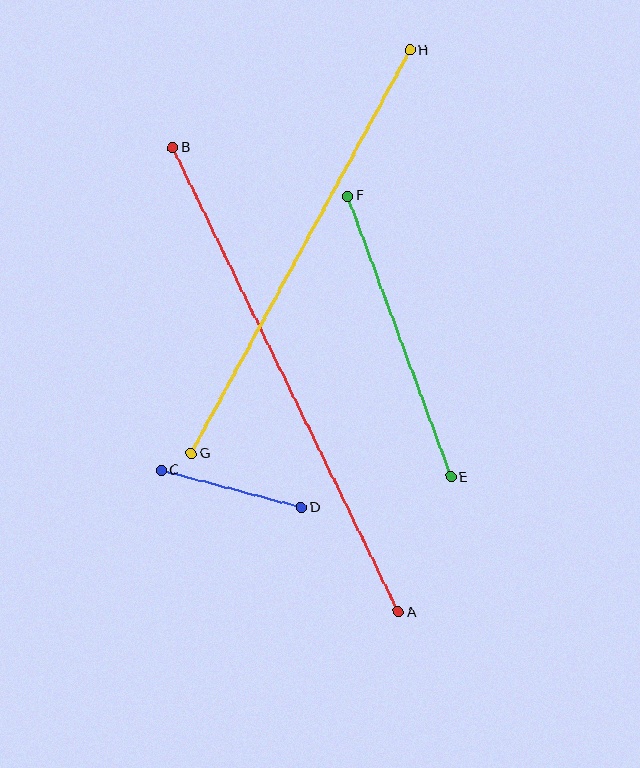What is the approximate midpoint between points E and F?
The midpoint is at approximately (399, 337) pixels.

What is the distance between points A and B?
The distance is approximately 516 pixels.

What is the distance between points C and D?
The distance is approximately 145 pixels.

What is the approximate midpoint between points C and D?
The midpoint is at approximately (231, 489) pixels.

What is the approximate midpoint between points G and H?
The midpoint is at approximately (301, 252) pixels.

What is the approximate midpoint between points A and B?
The midpoint is at approximately (285, 380) pixels.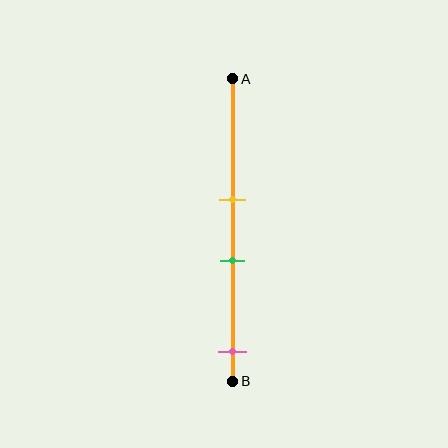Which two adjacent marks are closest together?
The yellow and green marks are the closest adjacent pair.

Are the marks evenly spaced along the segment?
No, the marks are not evenly spaced.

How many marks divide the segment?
There are 3 marks dividing the segment.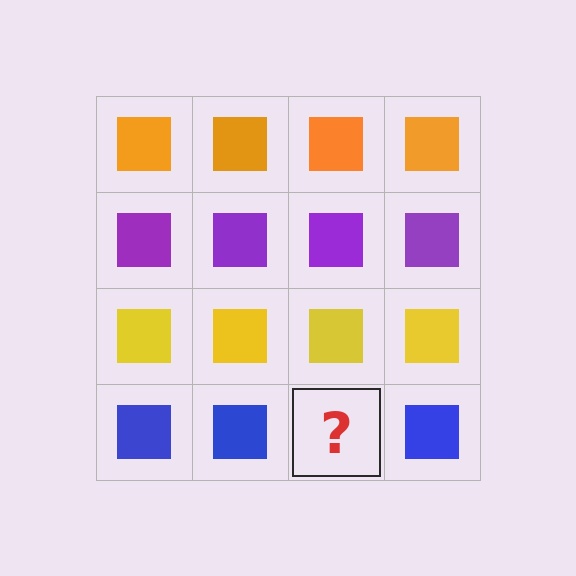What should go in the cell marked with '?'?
The missing cell should contain a blue square.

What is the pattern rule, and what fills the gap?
The rule is that each row has a consistent color. The gap should be filled with a blue square.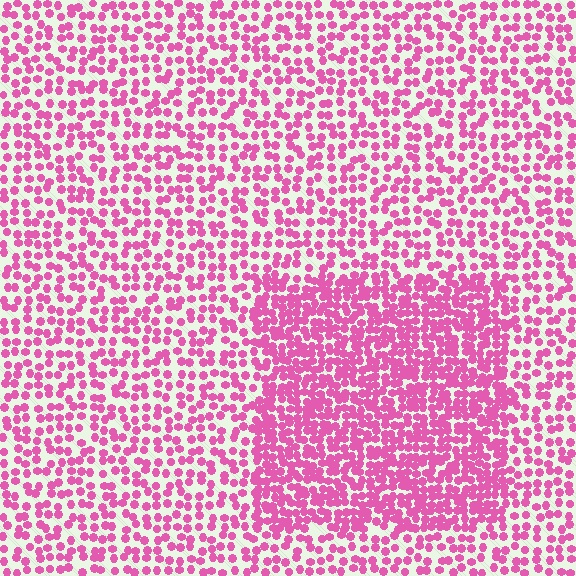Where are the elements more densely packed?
The elements are more densely packed inside the rectangle boundary.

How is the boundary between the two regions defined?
The boundary is defined by a change in element density (approximately 1.9x ratio). All elements are the same color, size, and shape.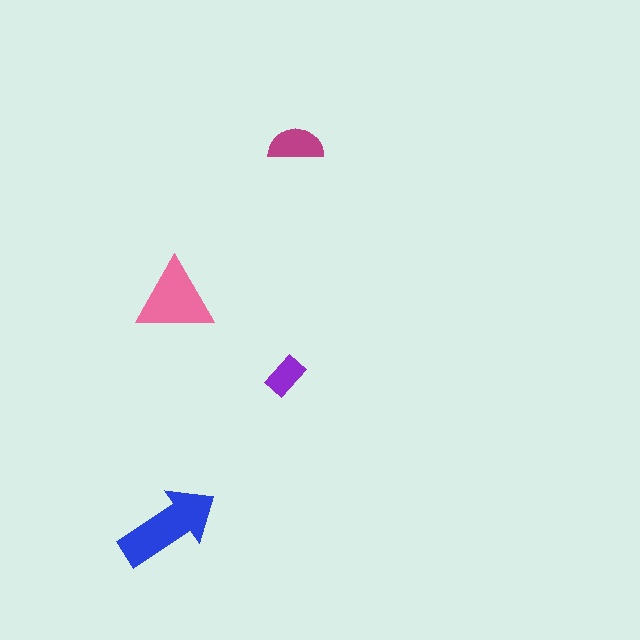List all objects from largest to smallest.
The blue arrow, the pink triangle, the magenta semicircle, the purple rectangle.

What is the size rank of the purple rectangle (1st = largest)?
4th.